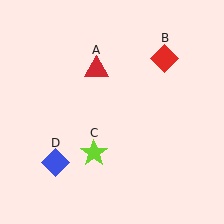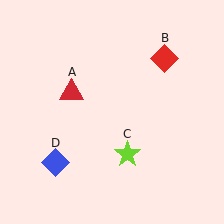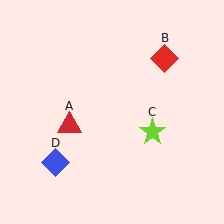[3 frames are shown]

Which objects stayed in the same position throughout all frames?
Red diamond (object B) and blue diamond (object D) remained stationary.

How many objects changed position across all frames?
2 objects changed position: red triangle (object A), lime star (object C).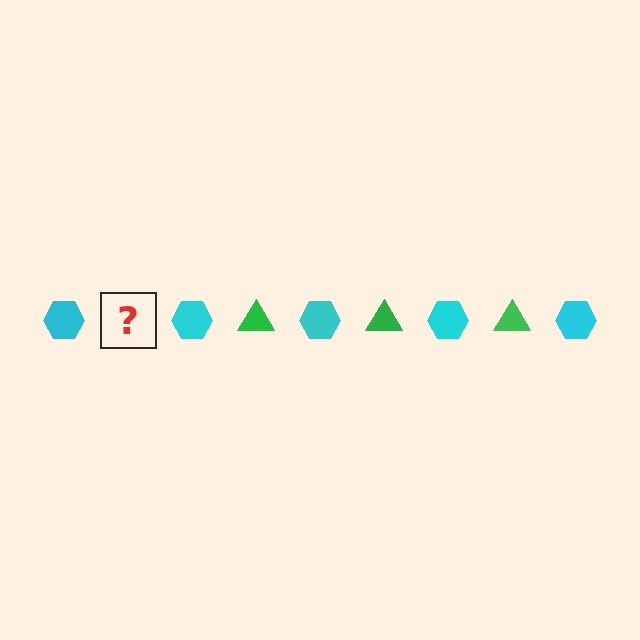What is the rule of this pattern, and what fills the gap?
The rule is that the pattern alternates between cyan hexagon and green triangle. The gap should be filled with a green triangle.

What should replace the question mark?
The question mark should be replaced with a green triangle.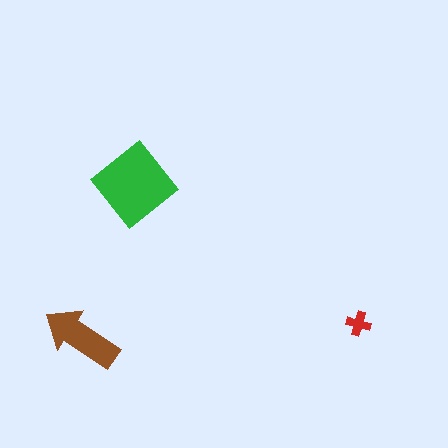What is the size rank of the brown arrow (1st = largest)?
2nd.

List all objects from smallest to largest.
The red cross, the brown arrow, the green diamond.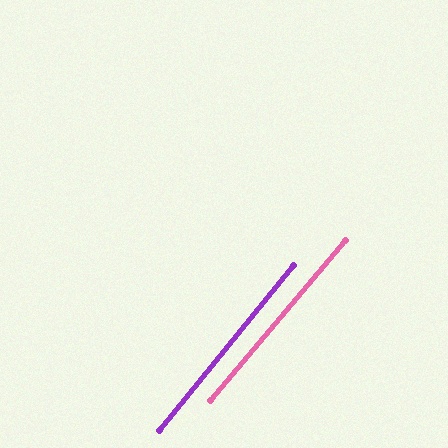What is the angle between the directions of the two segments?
Approximately 1 degree.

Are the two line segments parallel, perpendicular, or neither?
Parallel — their directions differ by only 1.2°.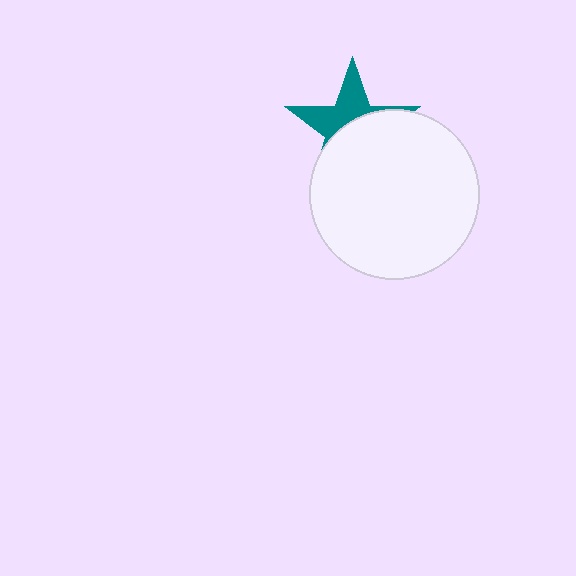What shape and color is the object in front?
The object in front is a white circle.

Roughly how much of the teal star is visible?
A small part of it is visible (roughly 43%).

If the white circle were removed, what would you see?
You would see the complete teal star.